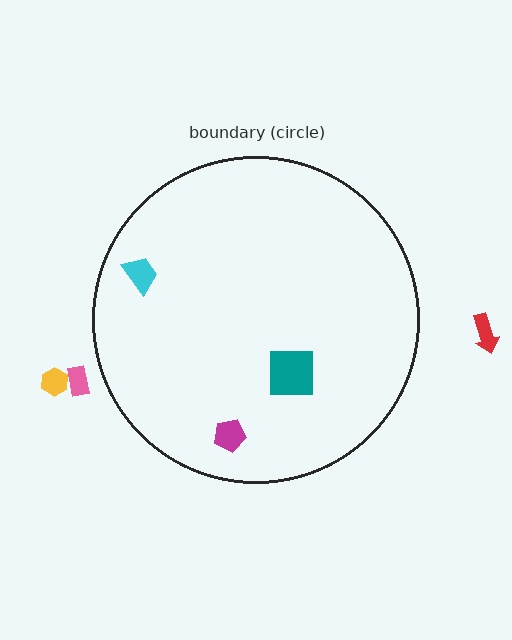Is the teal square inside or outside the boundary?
Inside.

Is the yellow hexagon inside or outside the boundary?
Outside.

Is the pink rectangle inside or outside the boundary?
Outside.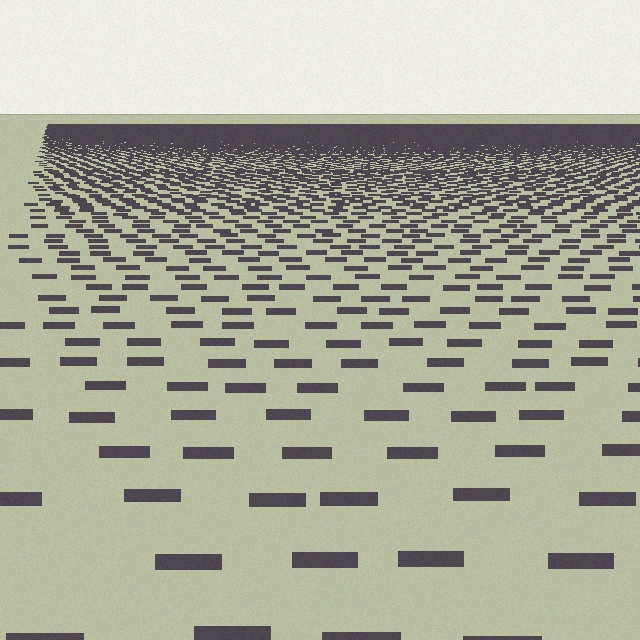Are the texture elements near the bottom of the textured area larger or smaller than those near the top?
Larger. Near the bottom, elements are closer to the viewer and appear at a bigger on-screen size.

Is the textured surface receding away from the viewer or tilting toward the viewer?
The surface is receding away from the viewer. Texture elements get smaller and denser toward the top.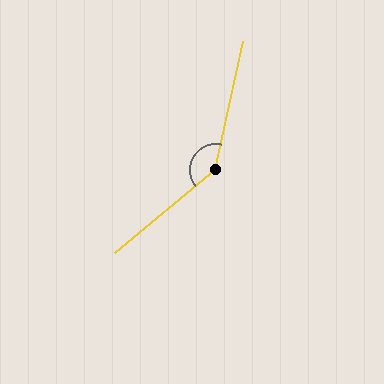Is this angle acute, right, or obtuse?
It is obtuse.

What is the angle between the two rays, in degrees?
Approximately 142 degrees.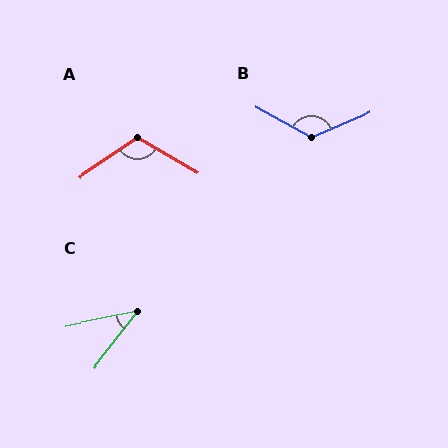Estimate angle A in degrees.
Approximately 115 degrees.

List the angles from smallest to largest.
C (41°), A (115°), B (129°).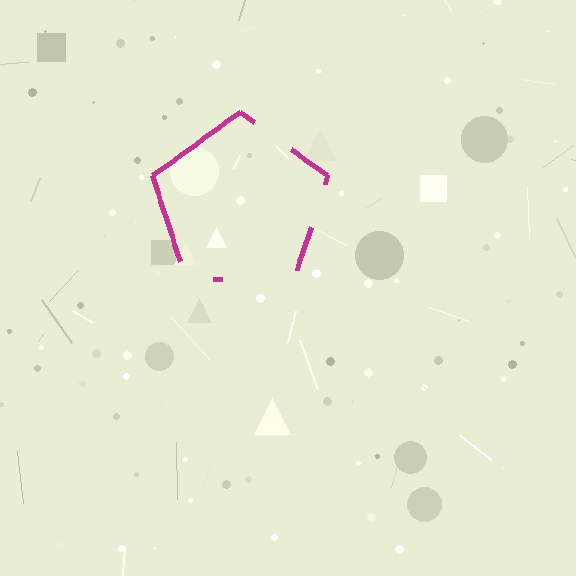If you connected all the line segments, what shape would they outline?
They would outline a pentagon.